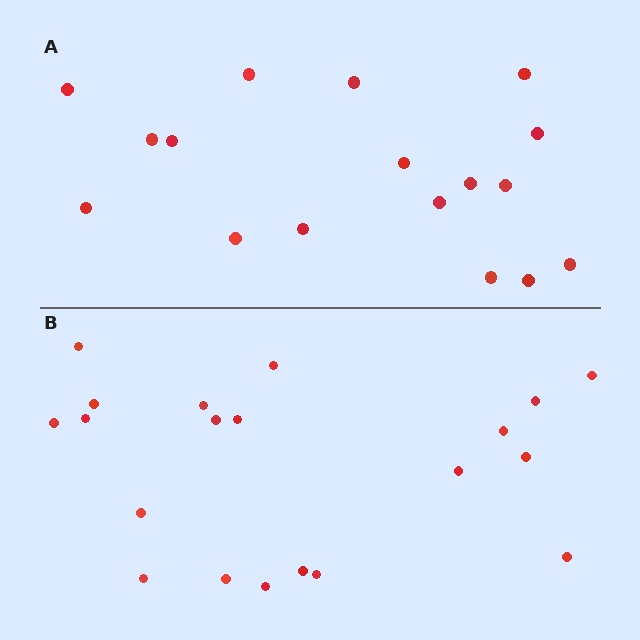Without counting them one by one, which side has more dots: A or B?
Region B (the bottom region) has more dots.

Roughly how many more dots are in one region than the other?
Region B has just a few more — roughly 2 or 3 more dots than region A.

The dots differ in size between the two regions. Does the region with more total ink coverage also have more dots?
No. Region A has more total ink coverage because its dots are larger, but region B actually contains more individual dots. Total area can be misleading — the number of items is what matters here.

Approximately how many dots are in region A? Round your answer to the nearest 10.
About 20 dots. (The exact count is 17, which rounds to 20.)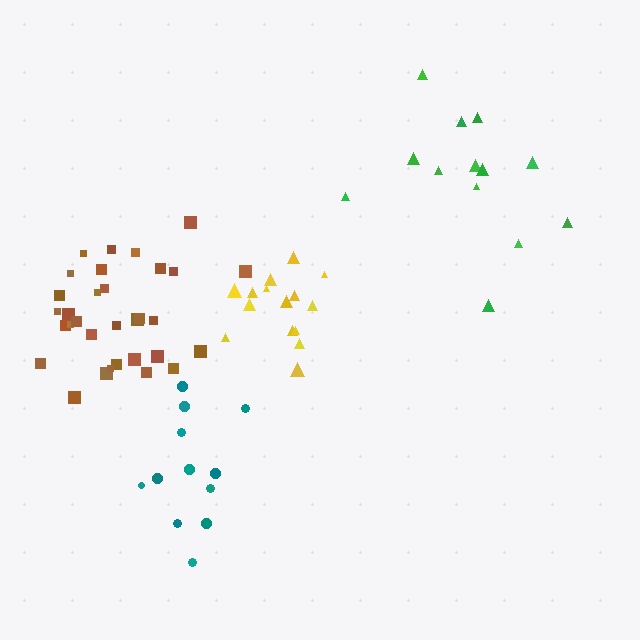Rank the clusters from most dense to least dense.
yellow, brown, green, teal.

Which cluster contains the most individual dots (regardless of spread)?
Brown (32).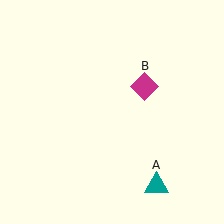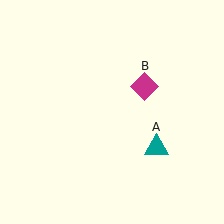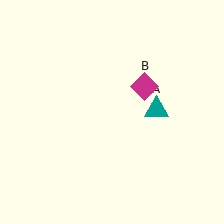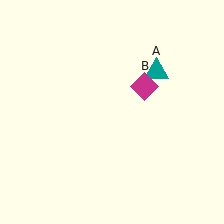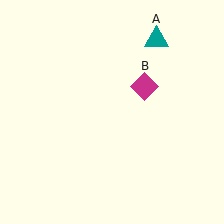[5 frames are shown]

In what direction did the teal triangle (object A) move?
The teal triangle (object A) moved up.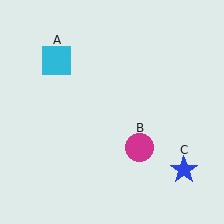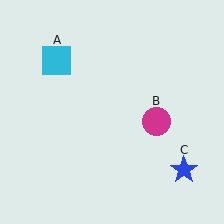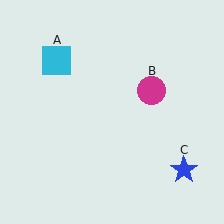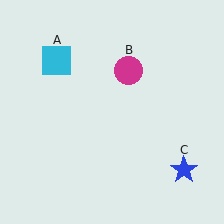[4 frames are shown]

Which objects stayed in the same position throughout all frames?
Cyan square (object A) and blue star (object C) remained stationary.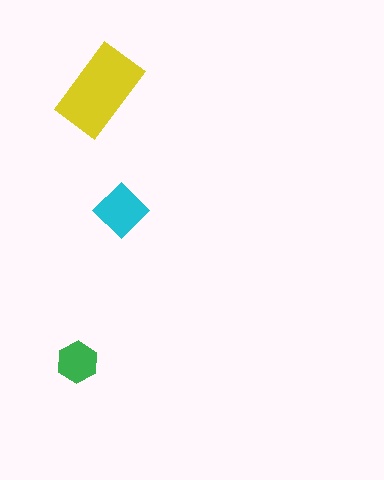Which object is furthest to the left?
The green hexagon is leftmost.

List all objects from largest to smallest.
The yellow rectangle, the cyan diamond, the green hexagon.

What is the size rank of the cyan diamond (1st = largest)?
2nd.